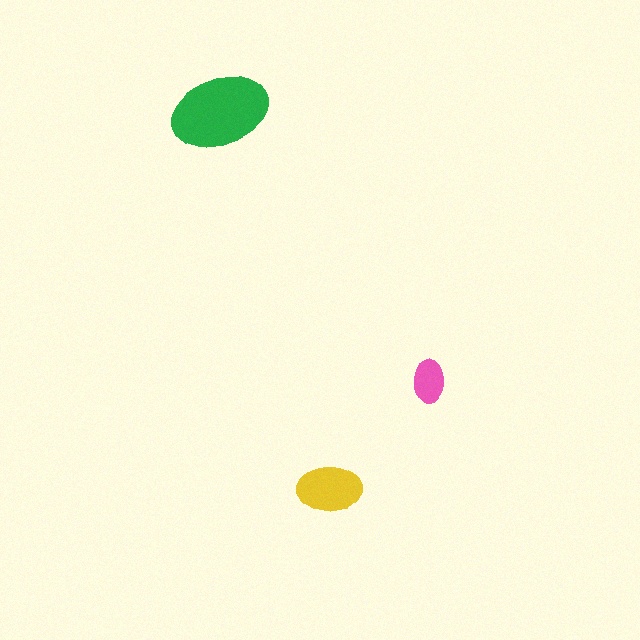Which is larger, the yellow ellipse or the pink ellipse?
The yellow one.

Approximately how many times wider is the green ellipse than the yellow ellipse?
About 1.5 times wider.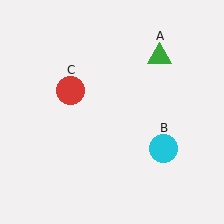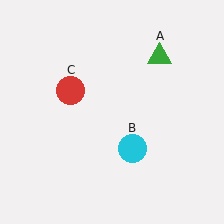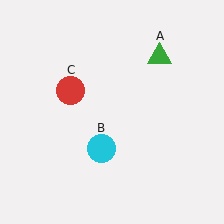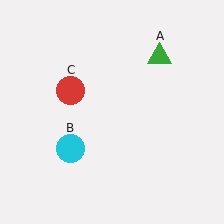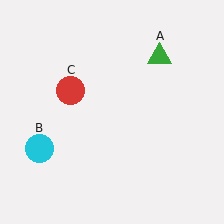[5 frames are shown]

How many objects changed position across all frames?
1 object changed position: cyan circle (object B).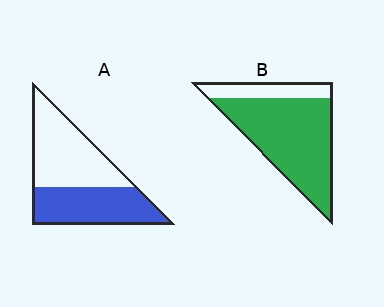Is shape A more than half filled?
No.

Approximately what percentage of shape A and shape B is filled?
A is approximately 45% and B is approximately 80%.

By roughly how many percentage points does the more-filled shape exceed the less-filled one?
By roughly 35 percentage points (B over A).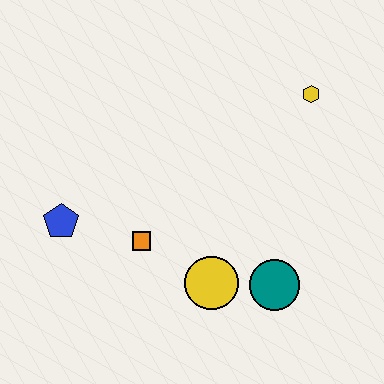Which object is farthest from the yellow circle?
The yellow hexagon is farthest from the yellow circle.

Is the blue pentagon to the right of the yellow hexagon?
No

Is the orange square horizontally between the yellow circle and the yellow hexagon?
No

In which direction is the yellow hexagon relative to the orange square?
The yellow hexagon is to the right of the orange square.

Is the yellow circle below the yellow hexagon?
Yes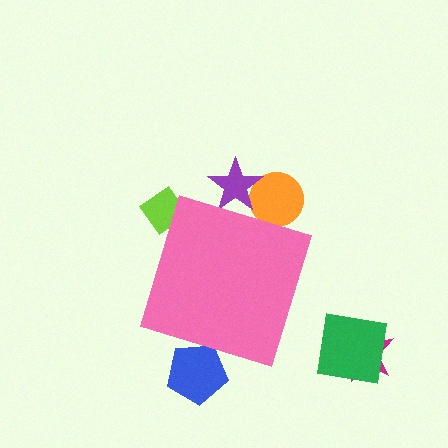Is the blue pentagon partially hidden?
Yes, the blue pentagon is partially hidden behind the pink diamond.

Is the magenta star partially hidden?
No, the magenta star is fully visible.